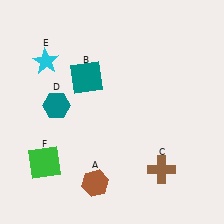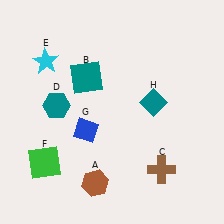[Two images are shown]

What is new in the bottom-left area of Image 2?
A blue diamond (G) was added in the bottom-left area of Image 2.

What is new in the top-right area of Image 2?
A teal diamond (H) was added in the top-right area of Image 2.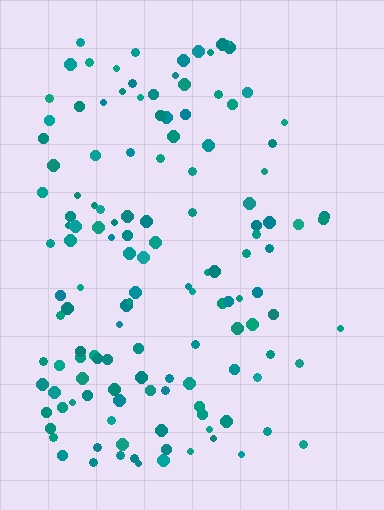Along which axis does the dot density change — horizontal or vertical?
Horizontal.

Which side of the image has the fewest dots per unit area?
The right.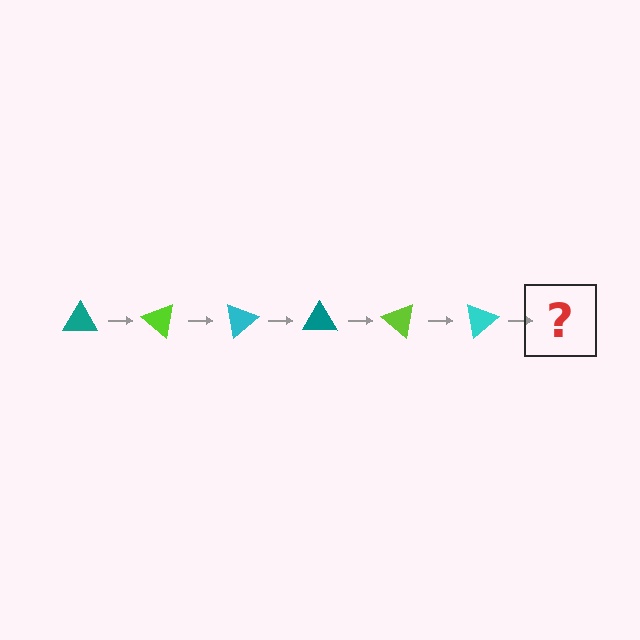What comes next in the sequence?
The next element should be a teal triangle, rotated 240 degrees from the start.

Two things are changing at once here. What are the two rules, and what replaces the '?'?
The two rules are that it rotates 40 degrees each step and the color cycles through teal, lime, and cyan. The '?' should be a teal triangle, rotated 240 degrees from the start.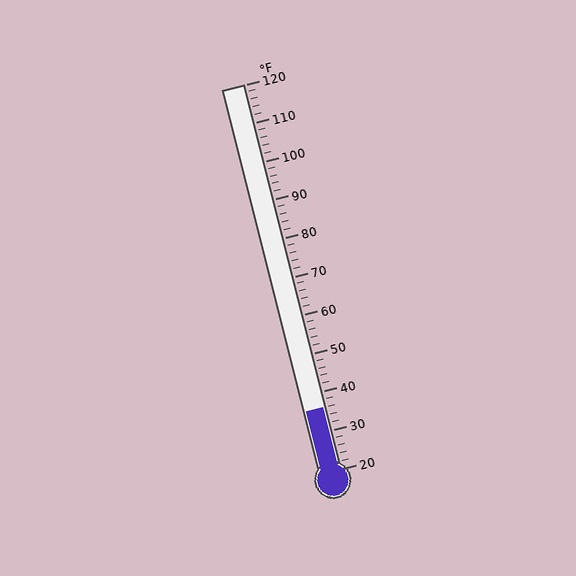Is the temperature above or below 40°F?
The temperature is below 40°F.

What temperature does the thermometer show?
The thermometer shows approximately 36°F.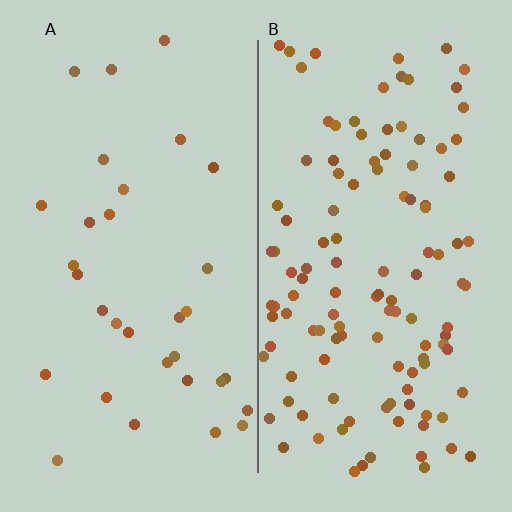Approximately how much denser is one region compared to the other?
Approximately 3.7× — region B over region A.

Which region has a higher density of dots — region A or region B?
B (the right).